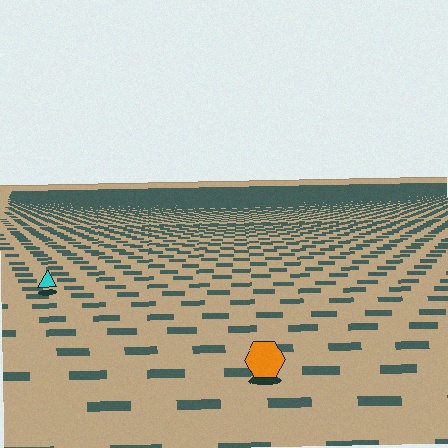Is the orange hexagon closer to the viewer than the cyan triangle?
Yes. The orange hexagon is closer — you can tell from the texture gradient: the ground texture is coarser near it.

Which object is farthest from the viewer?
The cyan triangle is farthest from the viewer. It appears smaller and the ground texture around it is denser.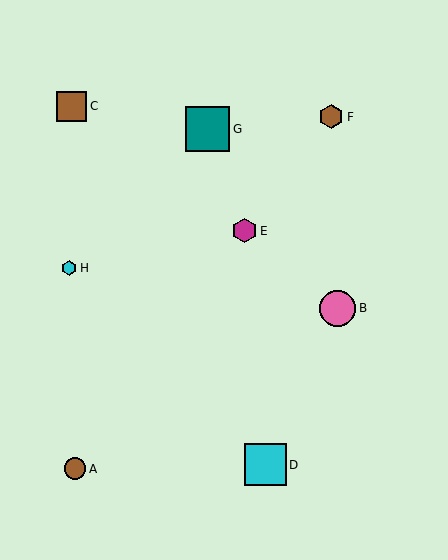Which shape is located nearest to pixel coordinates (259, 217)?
The magenta hexagon (labeled E) at (245, 231) is nearest to that location.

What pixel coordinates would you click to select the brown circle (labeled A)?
Click at (75, 469) to select the brown circle A.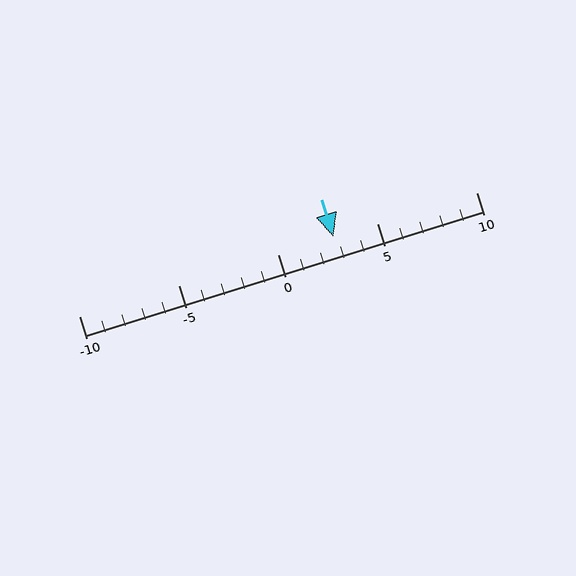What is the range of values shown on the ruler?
The ruler shows values from -10 to 10.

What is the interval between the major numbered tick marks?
The major tick marks are spaced 5 units apart.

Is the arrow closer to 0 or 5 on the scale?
The arrow is closer to 5.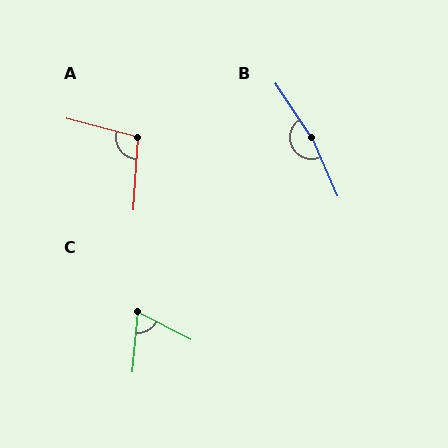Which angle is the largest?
B, at approximately 169 degrees.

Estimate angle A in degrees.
Approximately 101 degrees.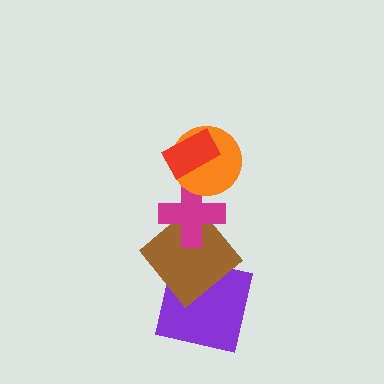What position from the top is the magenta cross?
The magenta cross is 3rd from the top.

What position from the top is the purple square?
The purple square is 5th from the top.